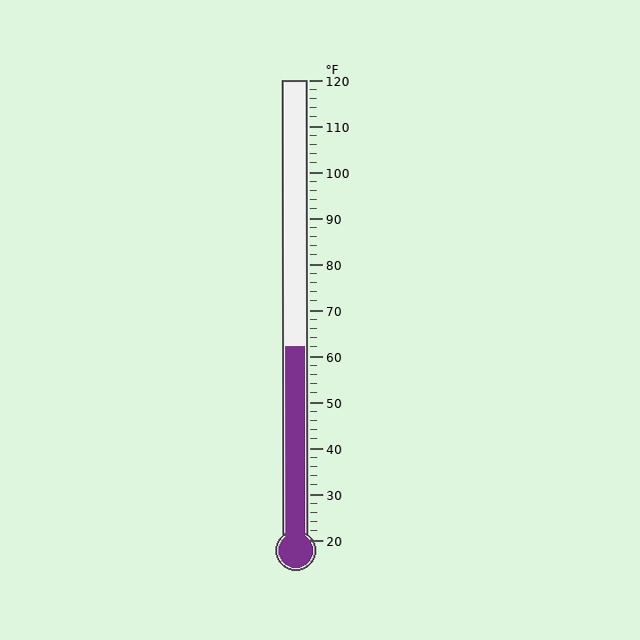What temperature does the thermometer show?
The thermometer shows approximately 62°F.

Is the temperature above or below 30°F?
The temperature is above 30°F.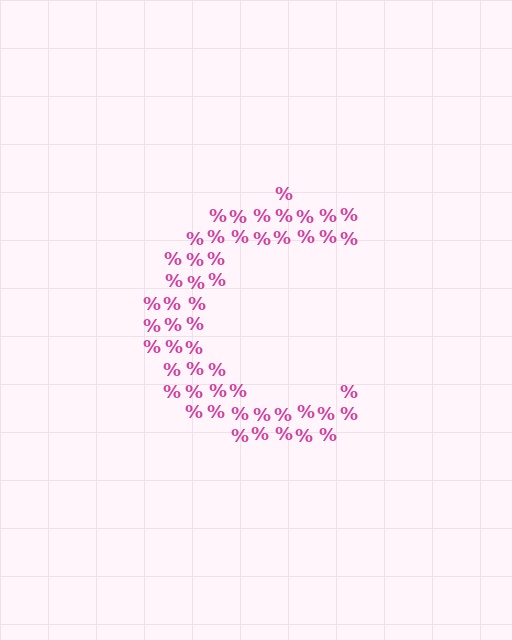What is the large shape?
The large shape is the letter C.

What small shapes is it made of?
It is made of small percent signs.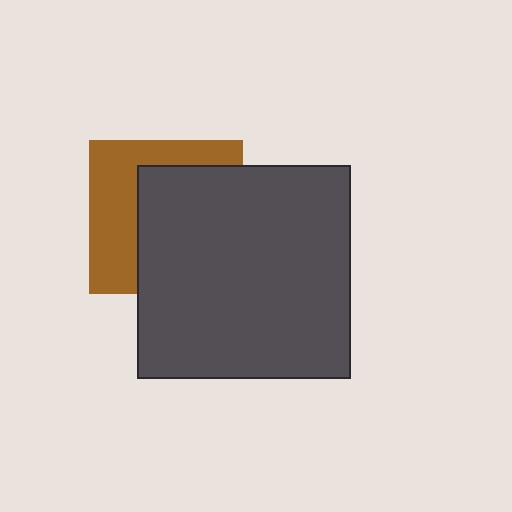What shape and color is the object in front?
The object in front is a dark gray square.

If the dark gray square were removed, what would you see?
You would see the complete brown square.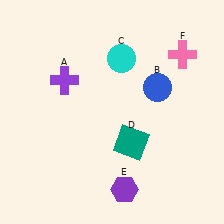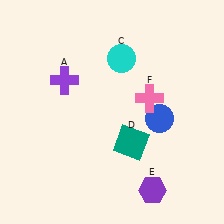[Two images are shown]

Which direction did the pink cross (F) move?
The pink cross (F) moved down.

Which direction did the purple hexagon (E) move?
The purple hexagon (E) moved right.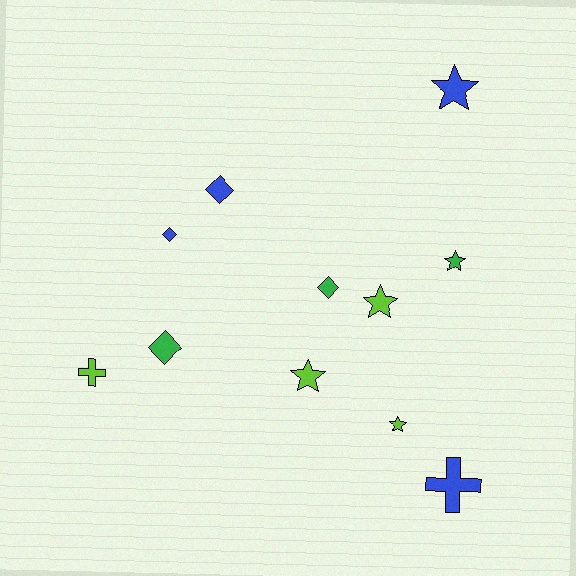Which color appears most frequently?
Blue, with 4 objects.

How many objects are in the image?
There are 11 objects.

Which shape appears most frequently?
Star, with 5 objects.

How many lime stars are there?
There are 3 lime stars.